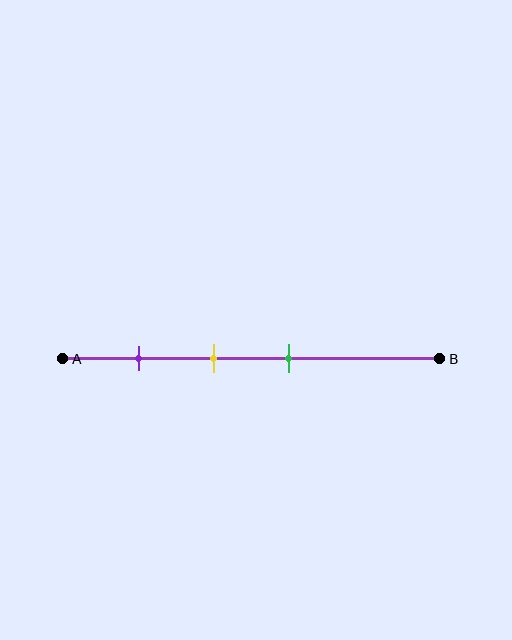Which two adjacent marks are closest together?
The yellow and green marks are the closest adjacent pair.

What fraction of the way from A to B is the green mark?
The green mark is approximately 60% (0.6) of the way from A to B.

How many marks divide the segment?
There are 3 marks dividing the segment.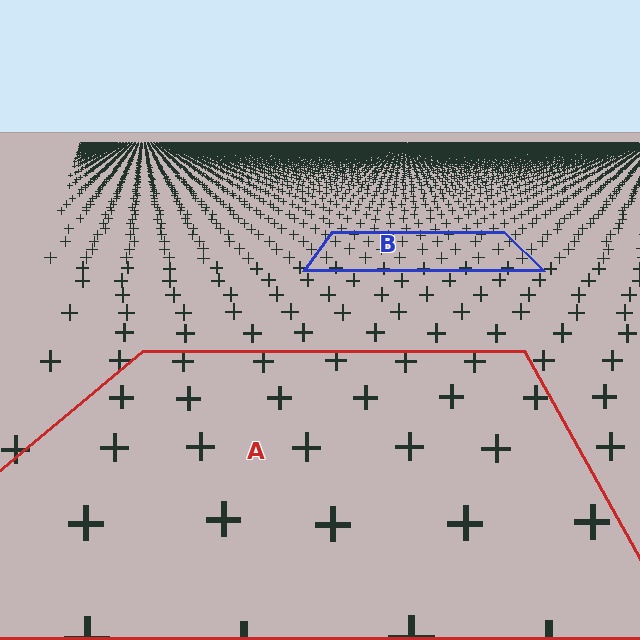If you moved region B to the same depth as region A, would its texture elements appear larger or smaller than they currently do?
They would appear larger. At a closer depth, the same texture elements are projected at a bigger on-screen size.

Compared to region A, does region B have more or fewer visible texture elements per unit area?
Region B has more texture elements per unit area — they are packed more densely because it is farther away.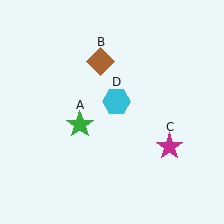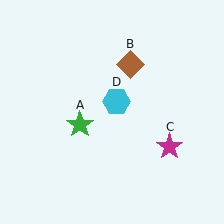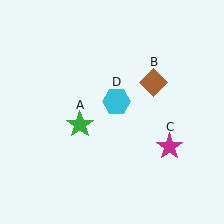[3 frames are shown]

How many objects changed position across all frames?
1 object changed position: brown diamond (object B).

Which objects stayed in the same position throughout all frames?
Green star (object A) and magenta star (object C) and cyan hexagon (object D) remained stationary.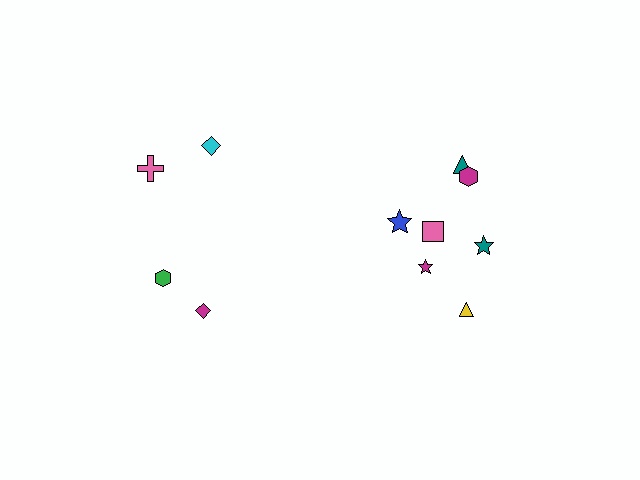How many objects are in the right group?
There are 7 objects.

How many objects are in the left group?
There are 4 objects.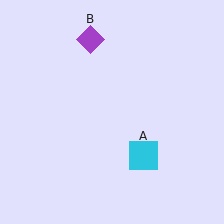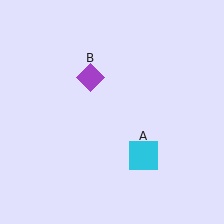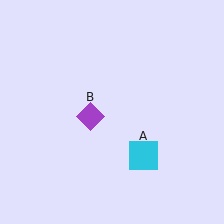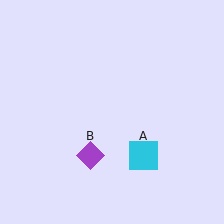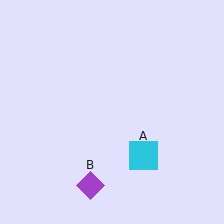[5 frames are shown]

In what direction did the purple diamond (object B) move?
The purple diamond (object B) moved down.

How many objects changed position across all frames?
1 object changed position: purple diamond (object B).